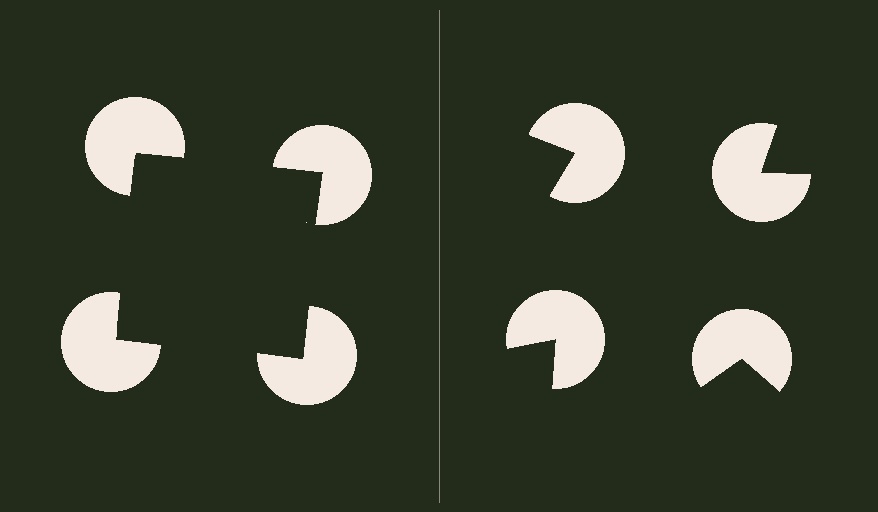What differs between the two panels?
The pac-man discs are positioned identically on both sides; only the wedge orientations differ. On the left they align to a square; on the right they are misaligned.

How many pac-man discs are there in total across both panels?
8 — 4 on each side.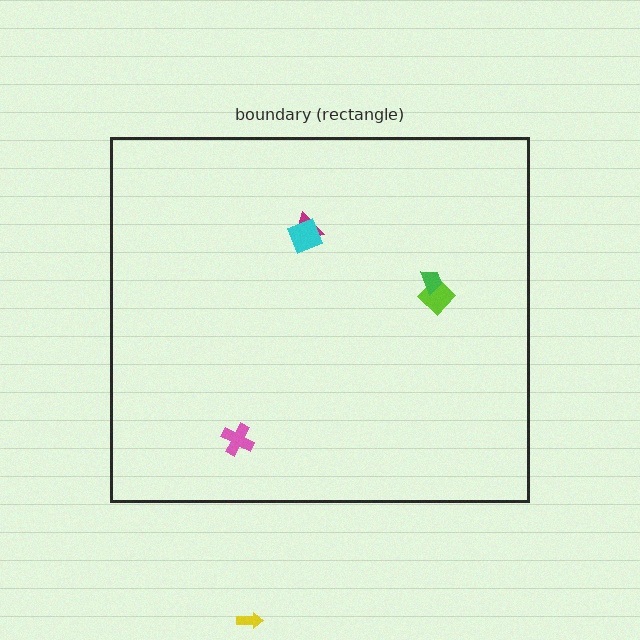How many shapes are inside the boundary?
5 inside, 1 outside.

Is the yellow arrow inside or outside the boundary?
Outside.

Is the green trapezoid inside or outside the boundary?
Inside.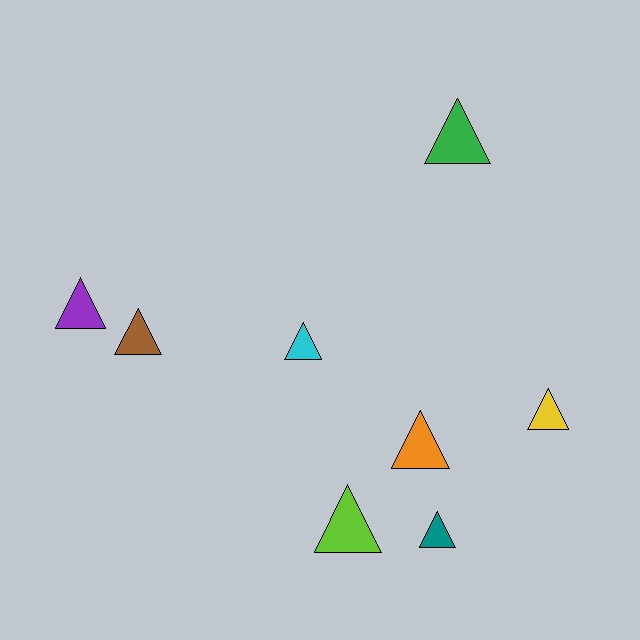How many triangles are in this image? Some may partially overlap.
There are 8 triangles.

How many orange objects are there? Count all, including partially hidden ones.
There is 1 orange object.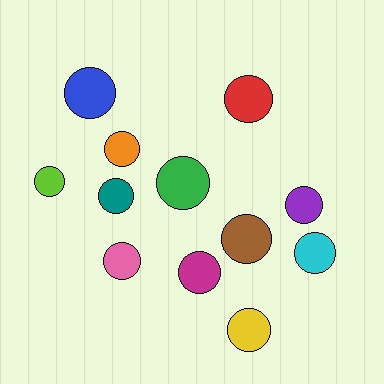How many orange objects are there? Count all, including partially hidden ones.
There is 1 orange object.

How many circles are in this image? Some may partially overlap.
There are 12 circles.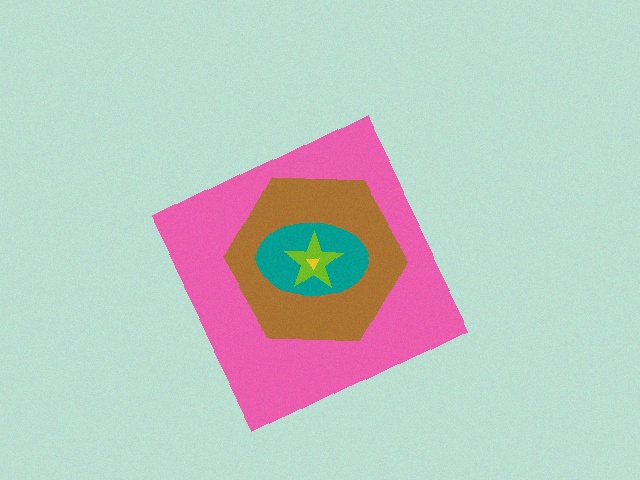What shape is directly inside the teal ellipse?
The lime star.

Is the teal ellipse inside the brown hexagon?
Yes.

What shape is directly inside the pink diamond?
The brown hexagon.